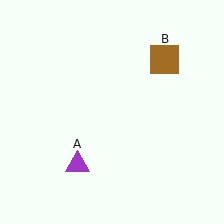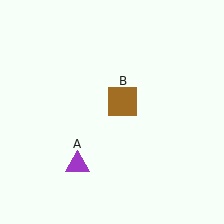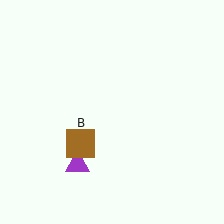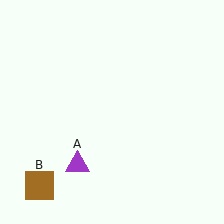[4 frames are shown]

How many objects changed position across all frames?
1 object changed position: brown square (object B).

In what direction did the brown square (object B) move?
The brown square (object B) moved down and to the left.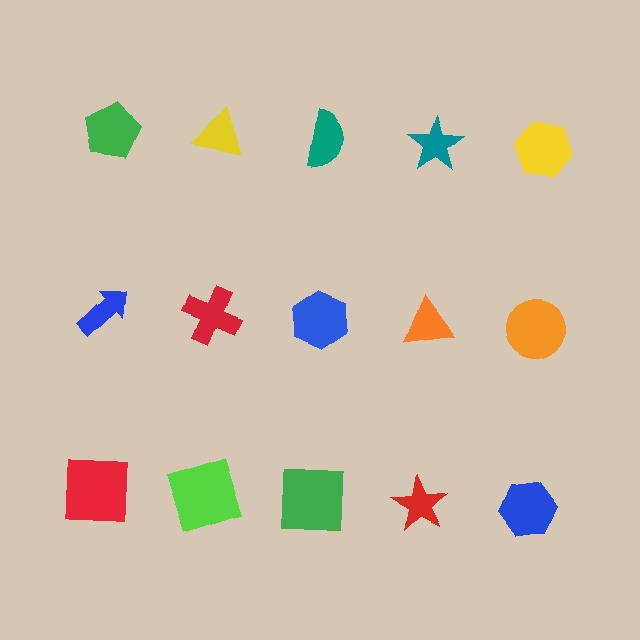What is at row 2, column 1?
A blue arrow.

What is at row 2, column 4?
An orange triangle.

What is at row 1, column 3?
A teal semicircle.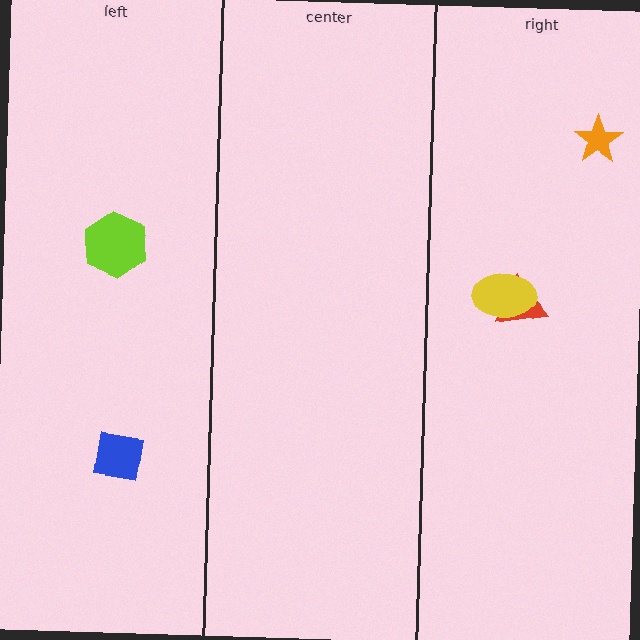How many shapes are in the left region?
2.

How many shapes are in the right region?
3.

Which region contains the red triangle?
The right region.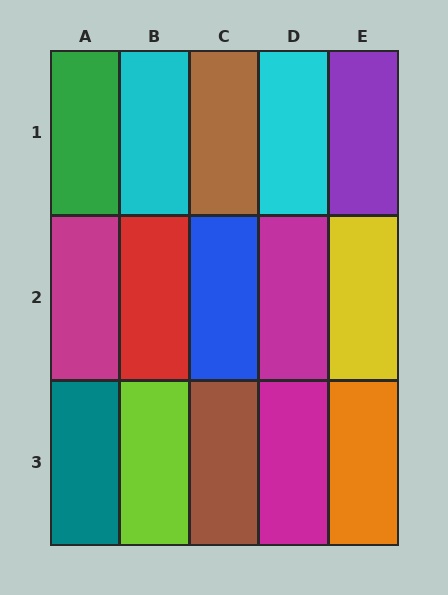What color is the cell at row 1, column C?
Brown.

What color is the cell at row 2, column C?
Blue.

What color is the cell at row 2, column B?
Red.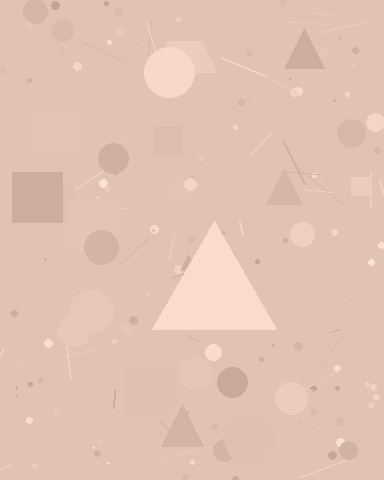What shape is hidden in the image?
A triangle is hidden in the image.